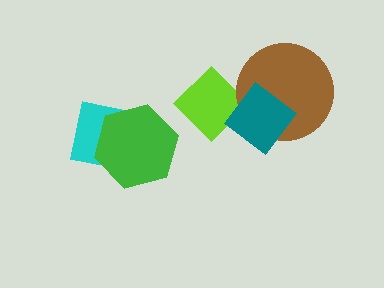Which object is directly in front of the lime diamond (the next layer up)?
The brown circle is directly in front of the lime diamond.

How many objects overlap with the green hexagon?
1 object overlaps with the green hexagon.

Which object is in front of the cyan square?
The green hexagon is in front of the cyan square.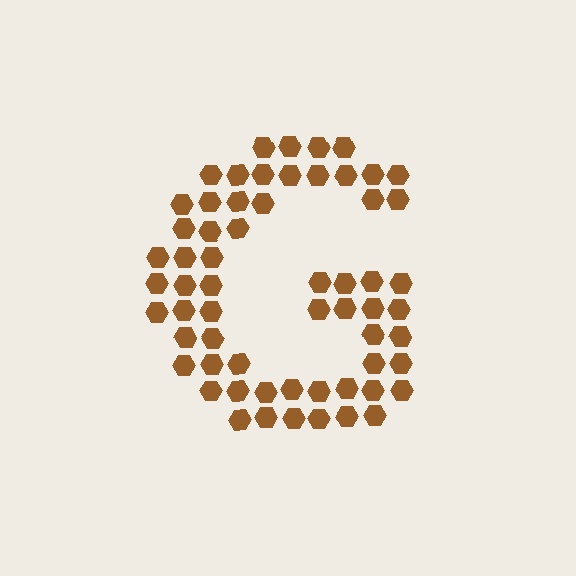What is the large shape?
The large shape is the letter G.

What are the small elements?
The small elements are hexagons.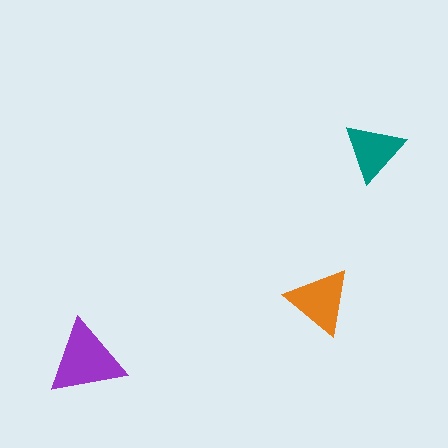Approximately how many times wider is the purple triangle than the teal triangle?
About 1.5 times wider.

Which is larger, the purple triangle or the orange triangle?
The purple one.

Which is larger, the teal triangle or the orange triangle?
The orange one.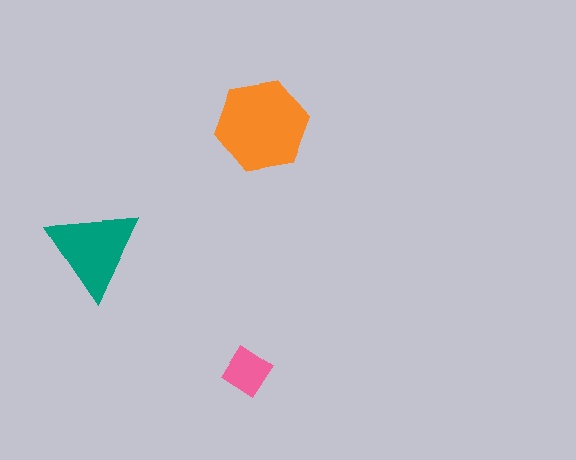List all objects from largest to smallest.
The orange hexagon, the teal triangle, the pink diamond.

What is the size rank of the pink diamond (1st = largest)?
3rd.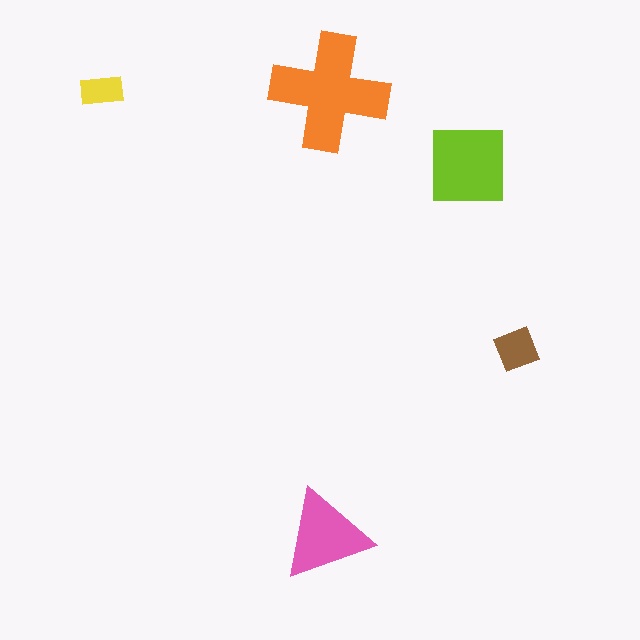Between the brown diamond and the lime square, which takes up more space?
The lime square.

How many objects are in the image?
There are 5 objects in the image.